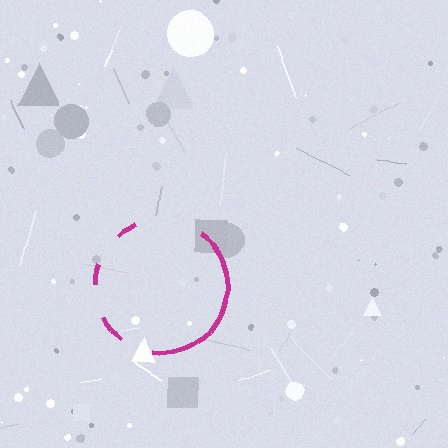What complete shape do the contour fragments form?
The contour fragments form a circle.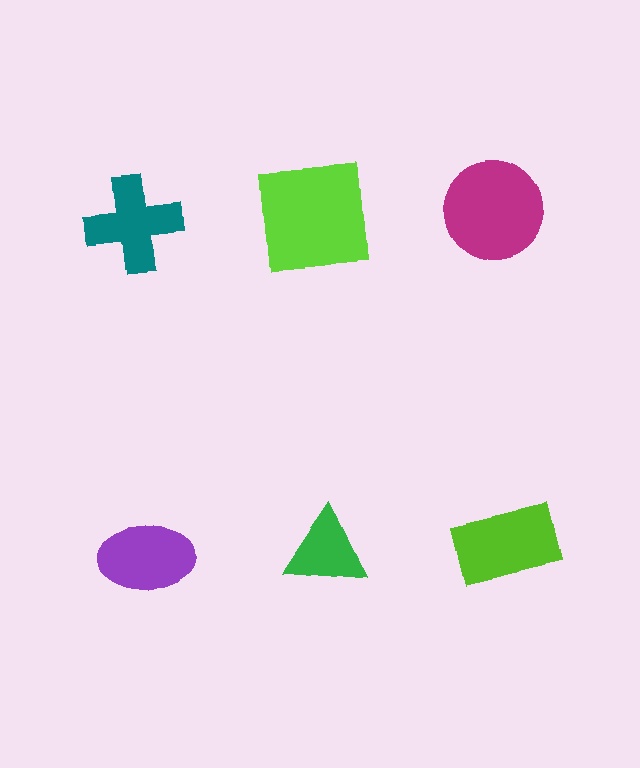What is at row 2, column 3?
A lime rectangle.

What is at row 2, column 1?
A purple ellipse.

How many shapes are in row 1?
3 shapes.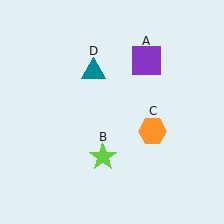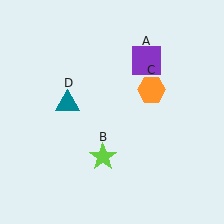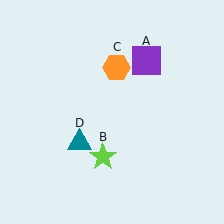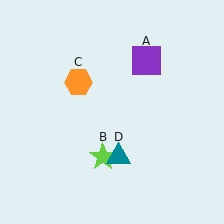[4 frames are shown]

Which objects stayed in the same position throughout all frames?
Purple square (object A) and lime star (object B) remained stationary.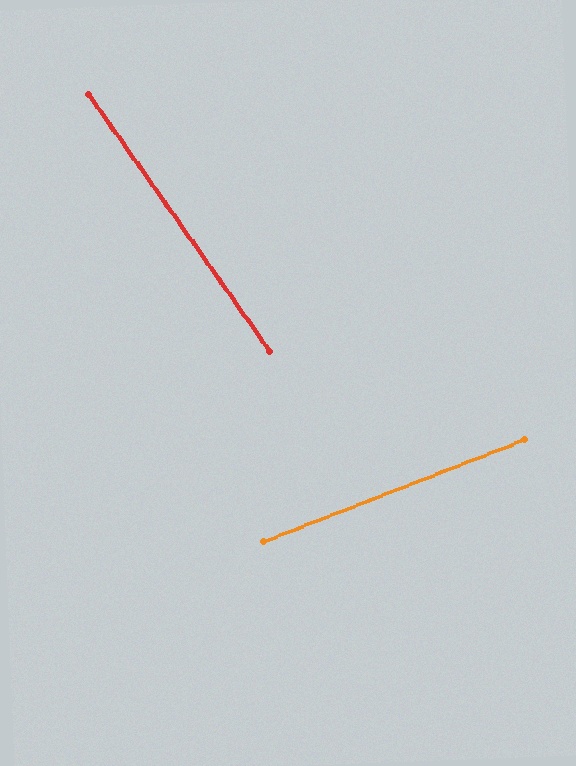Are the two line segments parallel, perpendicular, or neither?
Neither parallel nor perpendicular — they differ by about 76°.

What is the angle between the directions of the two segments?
Approximately 76 degrees.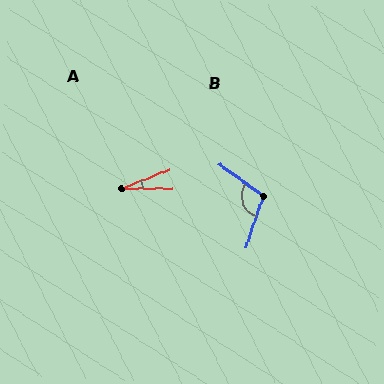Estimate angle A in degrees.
Approximately 21 degrees.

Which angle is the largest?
B, at approximately 107 degrees.